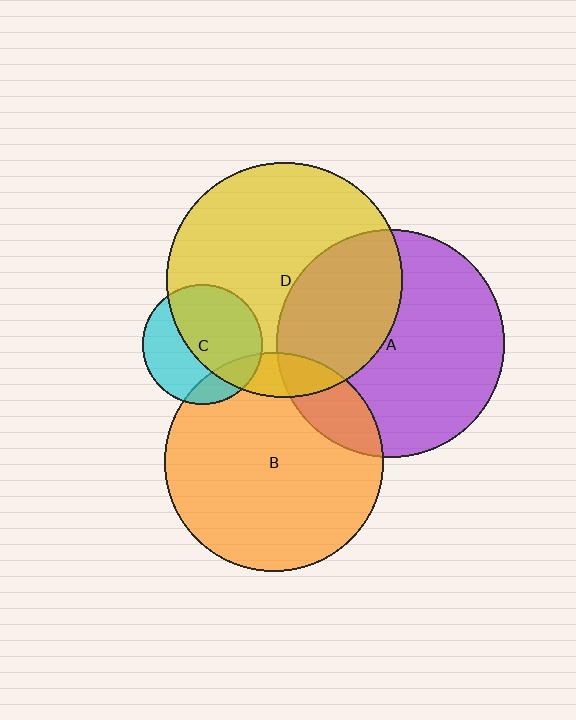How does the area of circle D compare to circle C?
Approximately 3.9 times.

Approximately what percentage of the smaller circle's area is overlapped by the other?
Approximately 20%.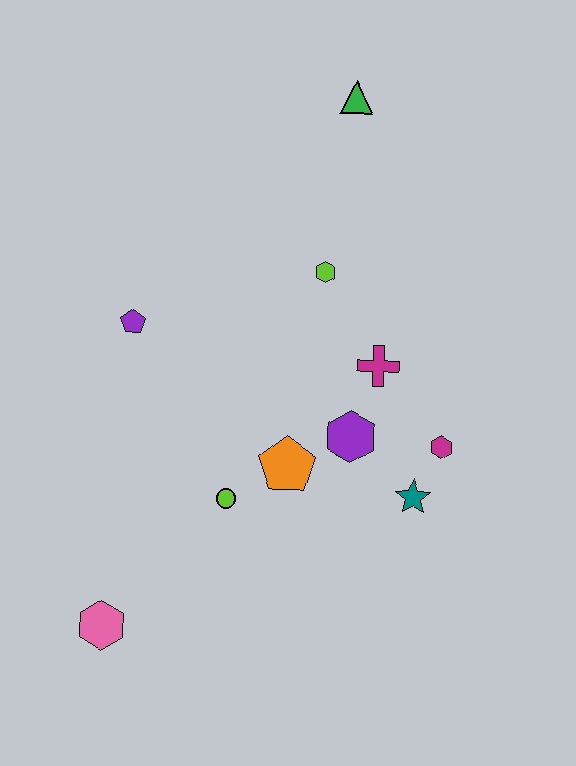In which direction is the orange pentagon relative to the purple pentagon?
The orange pentagon is to the right of the purple pentagon.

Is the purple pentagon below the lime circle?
No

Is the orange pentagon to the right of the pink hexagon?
Yes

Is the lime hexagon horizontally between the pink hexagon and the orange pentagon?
No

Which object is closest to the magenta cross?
The purple hexagon is closest to the magenta cross.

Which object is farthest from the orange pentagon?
The green triangle is farthest from the orange pentagon.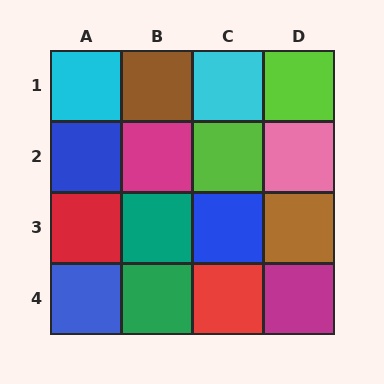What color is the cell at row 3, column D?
Brown.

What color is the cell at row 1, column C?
Cyan.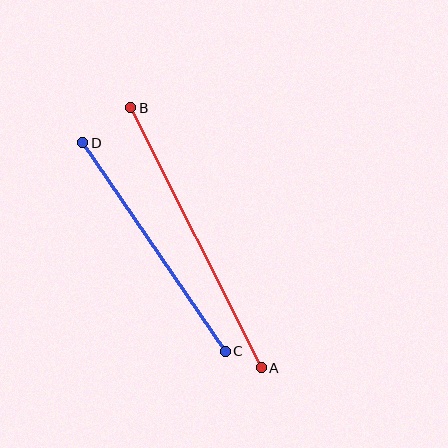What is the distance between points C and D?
The distance is approximately 253 pixels.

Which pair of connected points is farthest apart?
Points A and B are farthest apart.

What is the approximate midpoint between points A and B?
The midpoint is at approximately (196, 238) pixels.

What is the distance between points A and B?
The distance is approximately 291 pixels.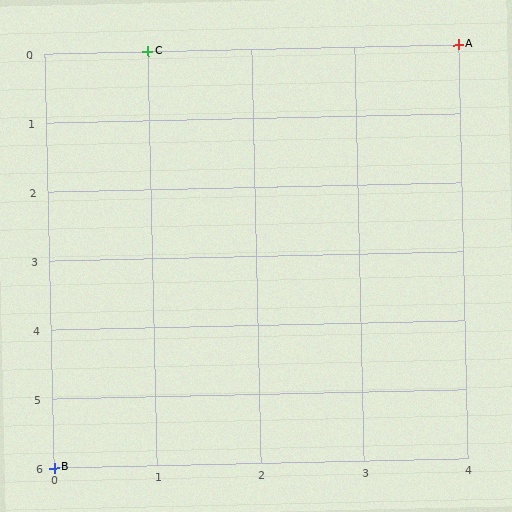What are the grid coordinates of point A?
Point A is at grid coordinates (4, 0).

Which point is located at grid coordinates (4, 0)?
Point A is at (4, 0).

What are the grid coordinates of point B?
Point B is at grid coordinates (0, 6).